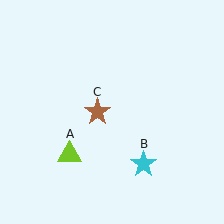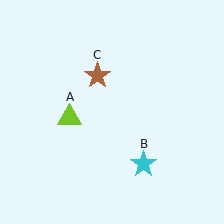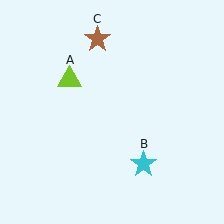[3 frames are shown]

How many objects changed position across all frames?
2 objects changed position: lime triangle (object A), brown star (object C).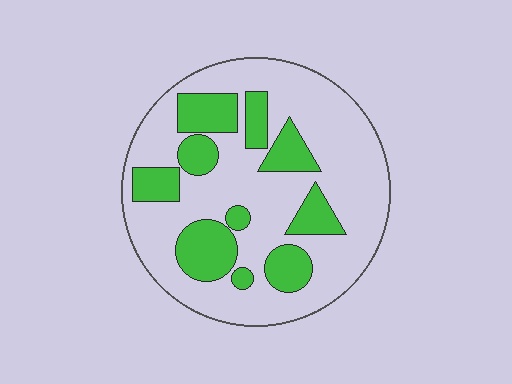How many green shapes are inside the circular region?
10.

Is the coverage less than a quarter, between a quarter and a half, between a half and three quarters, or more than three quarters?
Between a quarter and a half.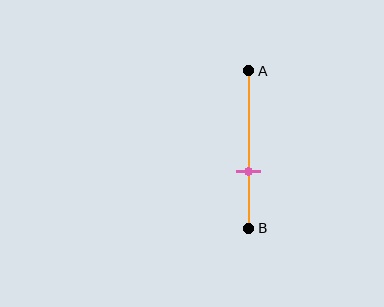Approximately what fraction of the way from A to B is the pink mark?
The pink mark is approximately 65% of the way from A to B.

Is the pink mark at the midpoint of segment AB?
No, the mark is at about 65% from A, not at the 50% midpoint.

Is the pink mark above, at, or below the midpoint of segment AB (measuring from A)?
The pink mark is below the midpoint of segment AB.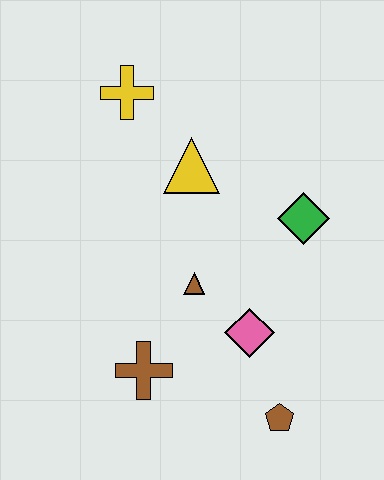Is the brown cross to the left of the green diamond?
Yes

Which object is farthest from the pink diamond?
The yellow cross is farthest from the pink diamond.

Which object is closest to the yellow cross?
The yellow triangle is closest to the yellow cross.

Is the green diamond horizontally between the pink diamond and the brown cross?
No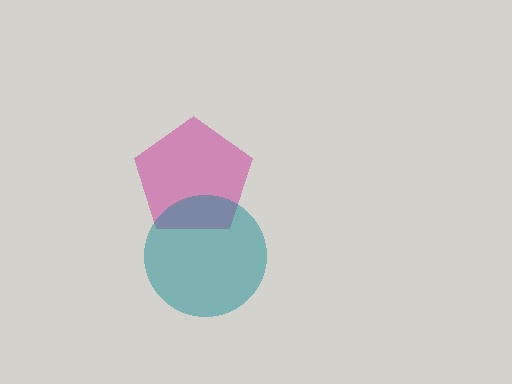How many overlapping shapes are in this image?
There are 2 overlapping shapes in the image.